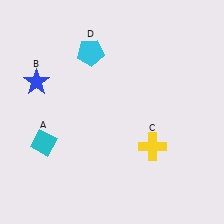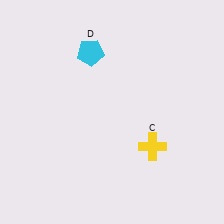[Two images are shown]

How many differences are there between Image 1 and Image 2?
There are 2 differences between the two images.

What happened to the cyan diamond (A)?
The cyan diamond (A) was removed in Image 2. It was in the bottom-left area of Image 1.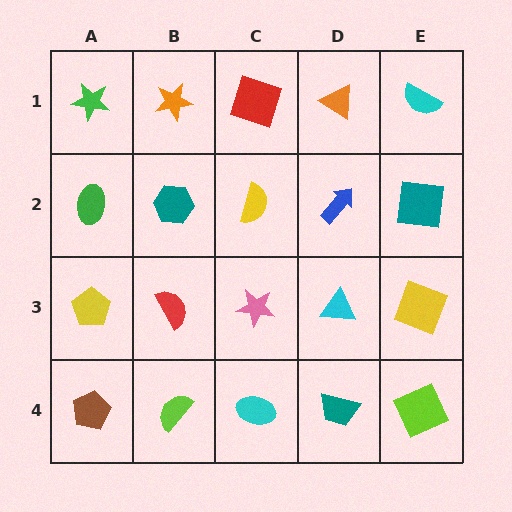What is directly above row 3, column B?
A teal hexagon.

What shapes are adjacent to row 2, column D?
An orange triangle (row 1, column D), a cyan triangle (row 3, column D), a yellow semicircle (row 2, column C), a teal square (row 2, column E).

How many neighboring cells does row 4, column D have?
3.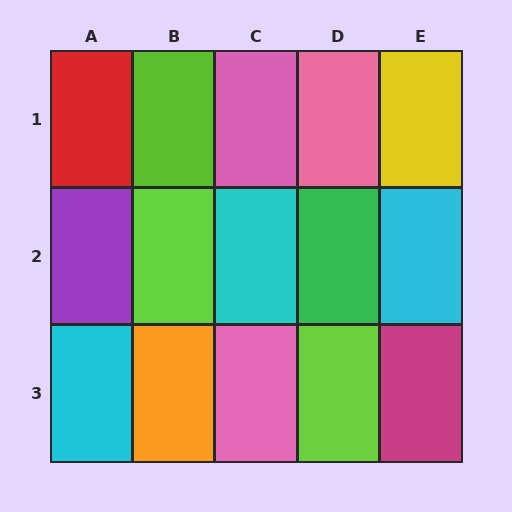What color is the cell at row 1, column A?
Red.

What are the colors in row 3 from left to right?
Cyan, orange, pink, lime, magenta.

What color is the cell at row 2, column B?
Lime.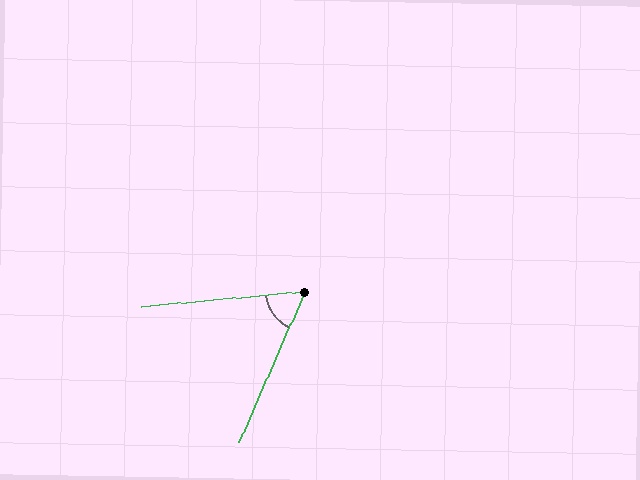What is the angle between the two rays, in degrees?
Approximately 61 degrees.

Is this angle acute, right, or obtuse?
It is acute.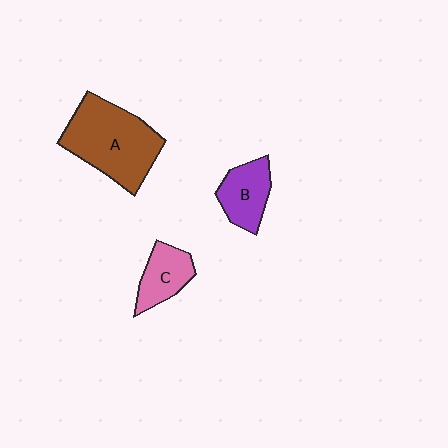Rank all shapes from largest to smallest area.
From largest to smallest: A (brown), B (purple), C (pink).